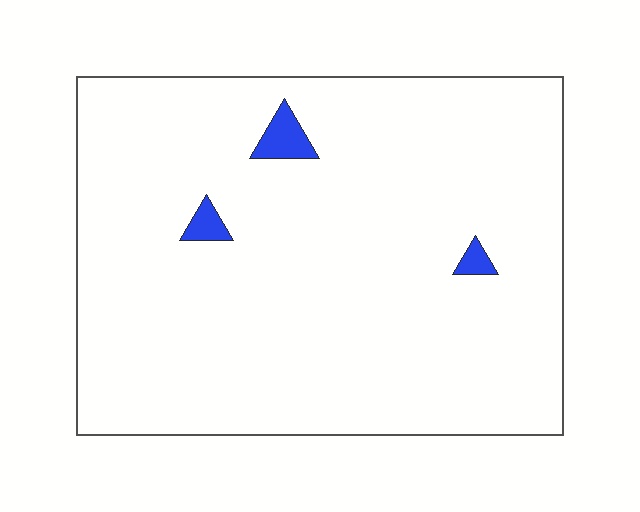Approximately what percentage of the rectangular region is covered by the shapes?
Approximately 5%.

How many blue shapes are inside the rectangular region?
3.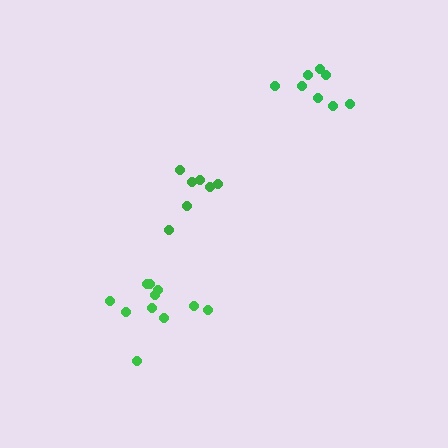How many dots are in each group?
Group 1: 11 dots, Group 2: 7 dots, Group 3: 8 dots (26 total).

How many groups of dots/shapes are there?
There are 3 groups.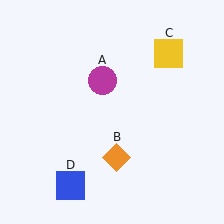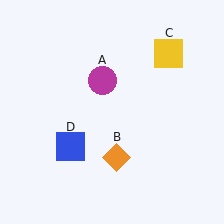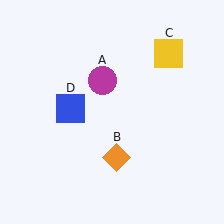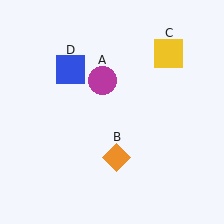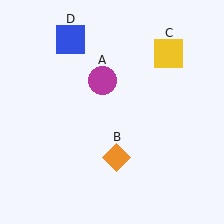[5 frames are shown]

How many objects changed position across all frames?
1 object changed position: blue square (object D).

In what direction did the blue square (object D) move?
The blue square (object D) moved up.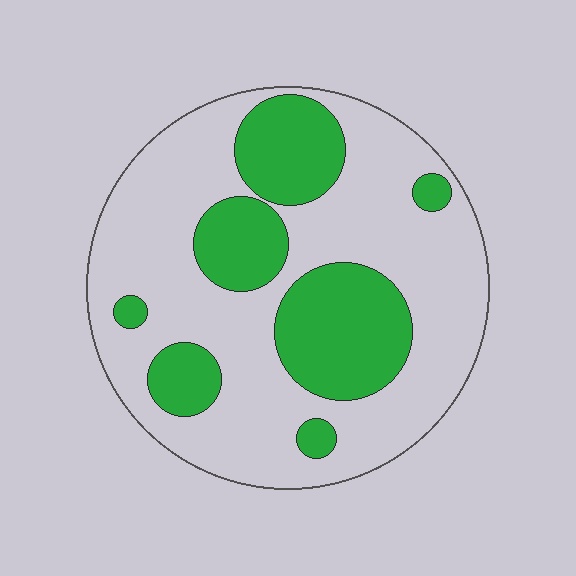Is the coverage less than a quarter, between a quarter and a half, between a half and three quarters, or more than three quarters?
Between a quarter and a half.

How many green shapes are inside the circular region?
7.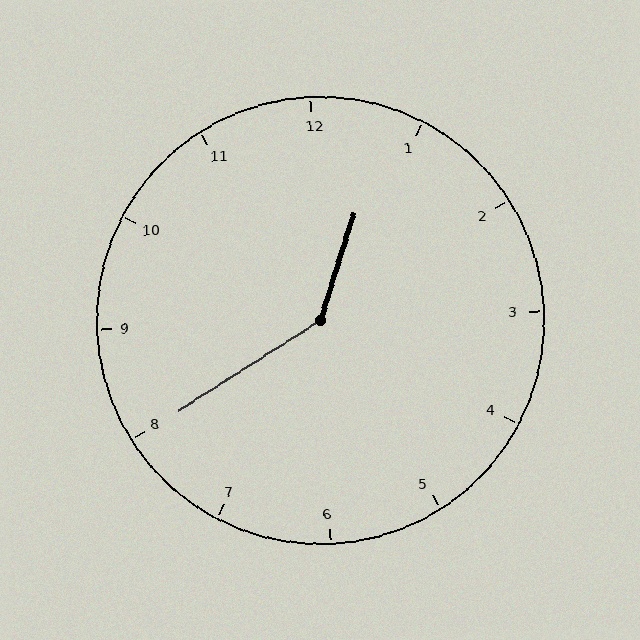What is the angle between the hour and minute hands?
Approximately 140 degrees.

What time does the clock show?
12:40.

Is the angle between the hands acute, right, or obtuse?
It is obtuse.